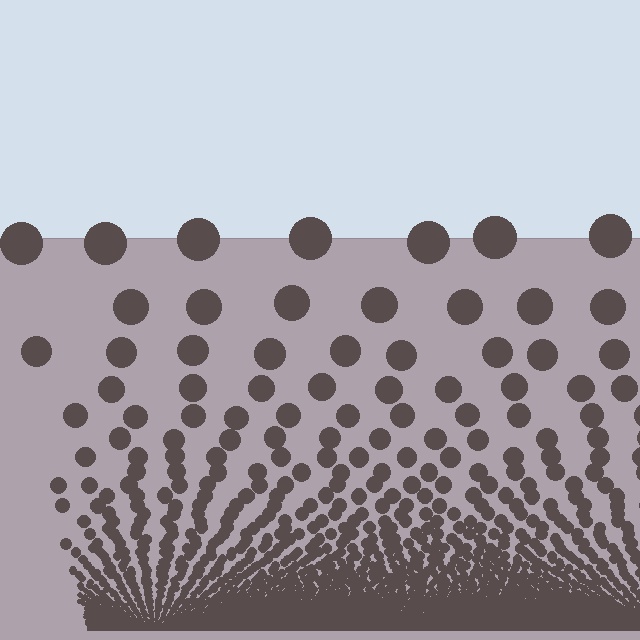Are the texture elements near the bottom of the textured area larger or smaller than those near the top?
Smaller. The gradient is inverted — elements near the bottom are smaller and denser.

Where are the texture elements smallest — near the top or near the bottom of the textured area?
Near the bottom.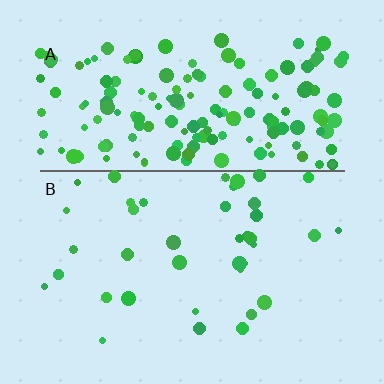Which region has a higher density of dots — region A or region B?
A (the top).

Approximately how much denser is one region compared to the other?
Approximately 4.3× — region A over region B.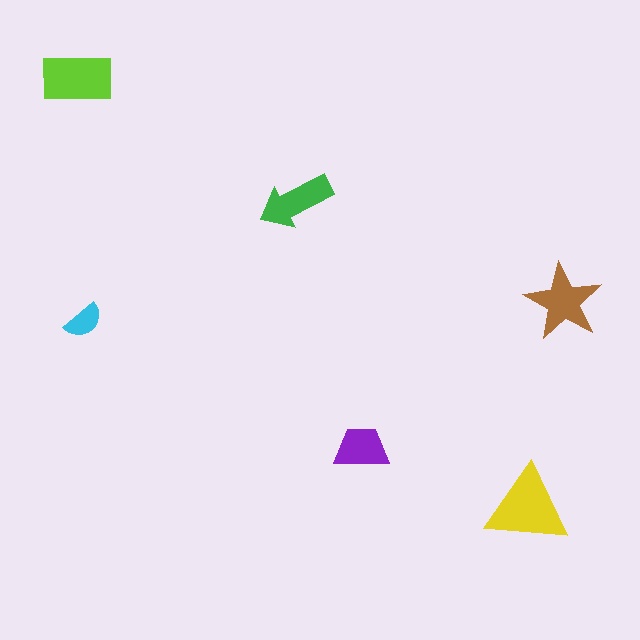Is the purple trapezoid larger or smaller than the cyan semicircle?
Larger.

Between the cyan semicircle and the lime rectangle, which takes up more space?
The lime rectangle.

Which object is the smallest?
The cyan semicircle.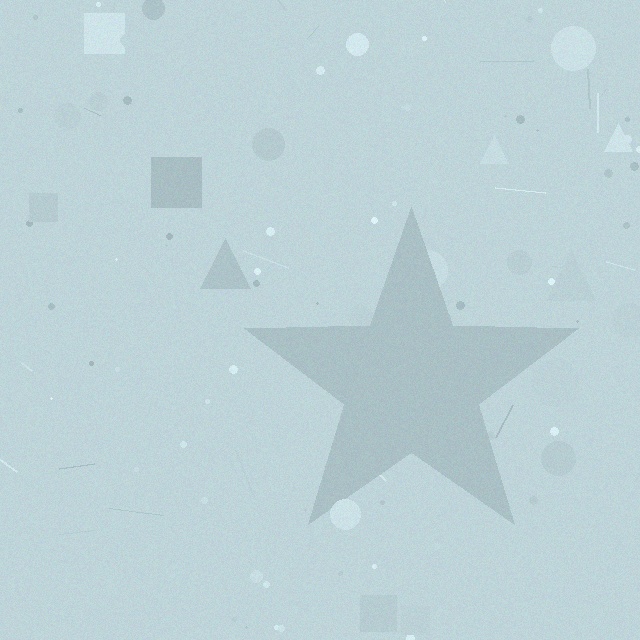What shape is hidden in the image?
A star is hidden in the image.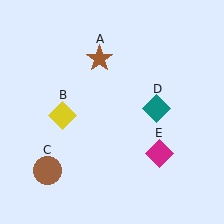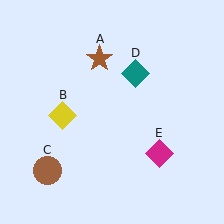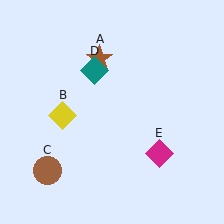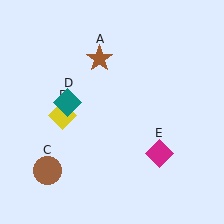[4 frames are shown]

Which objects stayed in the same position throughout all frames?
Brown star (object A) and yellow diamond (object B) and brown circle (object C) and magenta diamond (object E) remained stationary.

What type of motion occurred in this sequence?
The teal diamond (object D) rotated counterclockwise around the center of the scene.